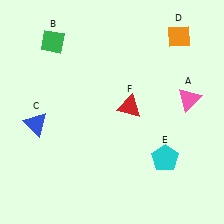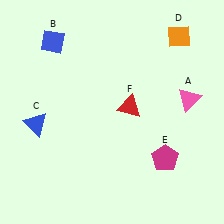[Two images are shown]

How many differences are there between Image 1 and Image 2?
There are 2 differences between the two images.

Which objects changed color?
B changed from green to blue. E changed from cyan to magenta.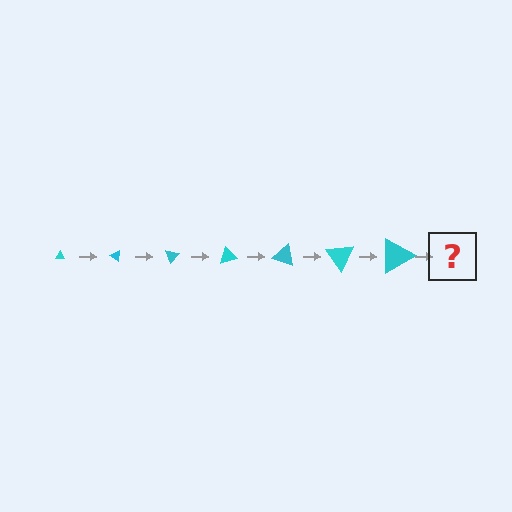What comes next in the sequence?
The next element should be a triangle, larger than the previous one and rotated 245 degrees from the start.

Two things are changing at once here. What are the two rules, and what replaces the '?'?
The two rules are that the triangle grows larger each step and it rotates 35 degrees each step. The '?' should be a triangle, larger than the previous one and rotated 245 degrees from the start.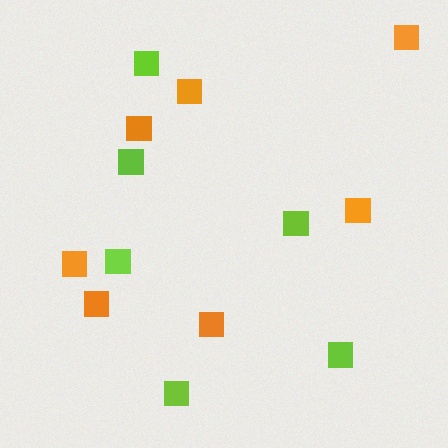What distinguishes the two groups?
There are 2 groups: one group of orange squares (7) and one group of lime squares (6).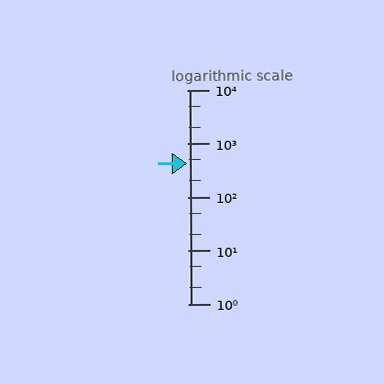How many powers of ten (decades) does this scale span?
The scale spans 4 decades, from 1 to 10000.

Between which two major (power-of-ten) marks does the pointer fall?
The pointer is between 100 and 1000.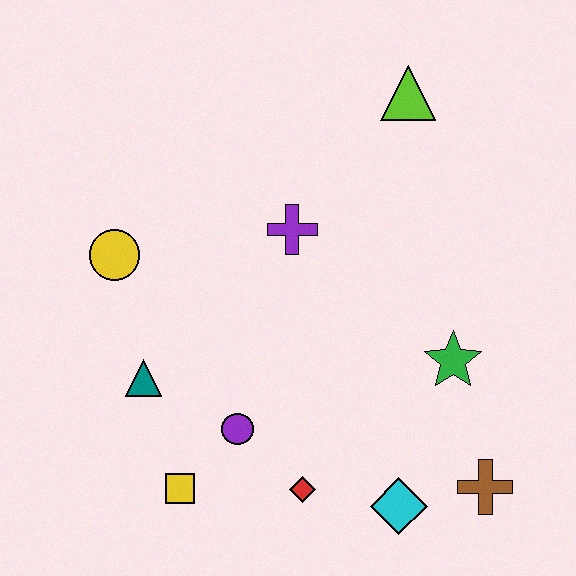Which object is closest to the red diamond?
The purple circle is closest to the red diamond.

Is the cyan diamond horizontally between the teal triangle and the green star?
Yes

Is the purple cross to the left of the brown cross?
Yes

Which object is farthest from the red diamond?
The lime triangle is farthest from the red diamond.